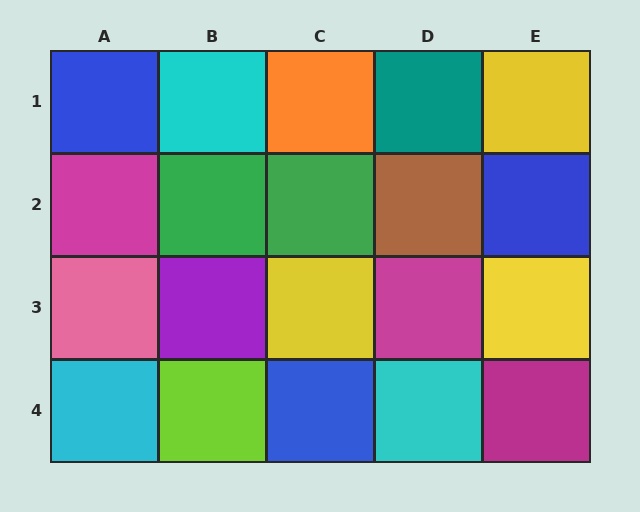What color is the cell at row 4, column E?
Magenta.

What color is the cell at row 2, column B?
Green.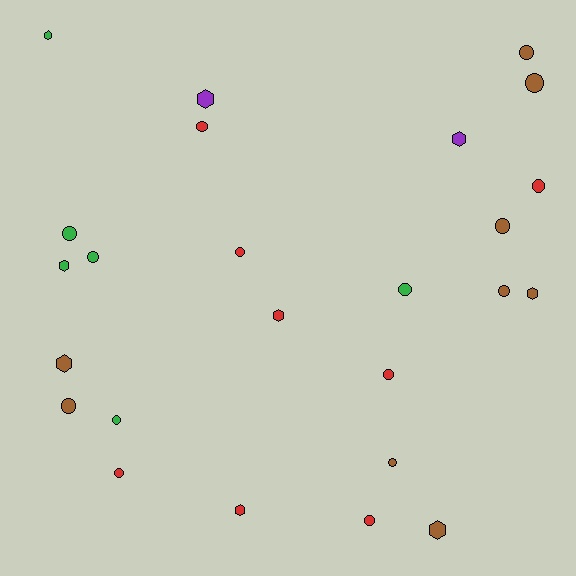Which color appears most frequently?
Brown, with 9 objects.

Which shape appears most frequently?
Circle, with 16 objects.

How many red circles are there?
There are 6 red circles.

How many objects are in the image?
There are 25 objects.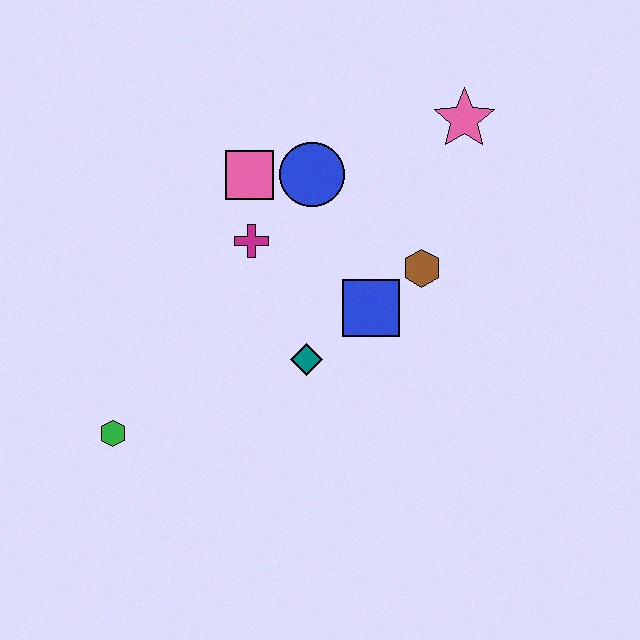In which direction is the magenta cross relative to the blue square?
The magenta cross is to the left of the blue square.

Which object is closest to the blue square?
The brown hexagon is closest to the blue square.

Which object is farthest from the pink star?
The green hexagon is farthest from the pink star.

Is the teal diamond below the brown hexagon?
Yes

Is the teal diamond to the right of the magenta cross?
Yes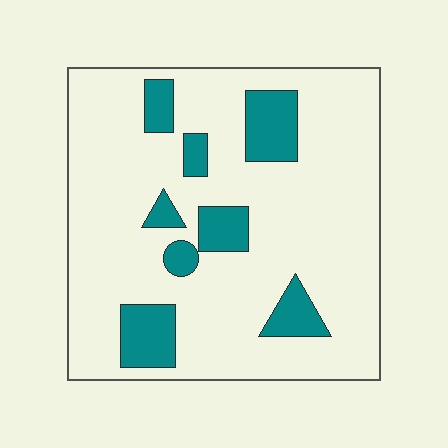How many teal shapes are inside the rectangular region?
8.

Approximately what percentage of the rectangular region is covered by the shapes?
Approximately 15%.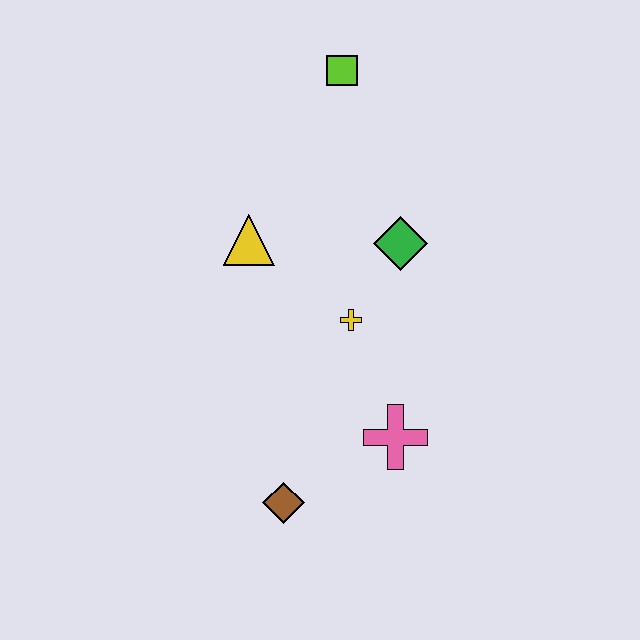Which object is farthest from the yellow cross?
The lime square is farthest from the yellow cross.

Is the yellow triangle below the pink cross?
No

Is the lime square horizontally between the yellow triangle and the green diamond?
Yes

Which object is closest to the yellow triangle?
The yellow cross is closest to the yellow triangle.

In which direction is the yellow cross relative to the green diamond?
The yellow cross is below the green diamond.